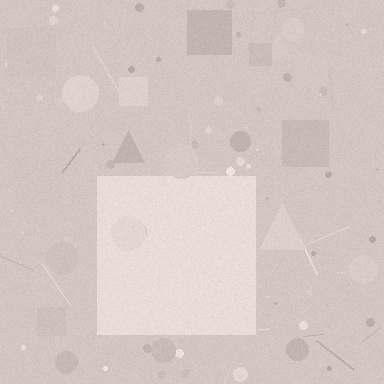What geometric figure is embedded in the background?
A square is embedded in the background.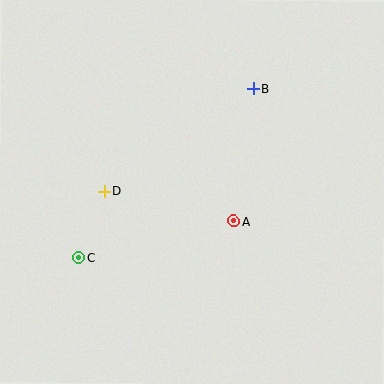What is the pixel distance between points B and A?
The distance between B and A is 134 pixels.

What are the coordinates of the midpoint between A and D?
The midpoint between A and D is at (169, 206).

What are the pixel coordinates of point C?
Point C is at (79, 257).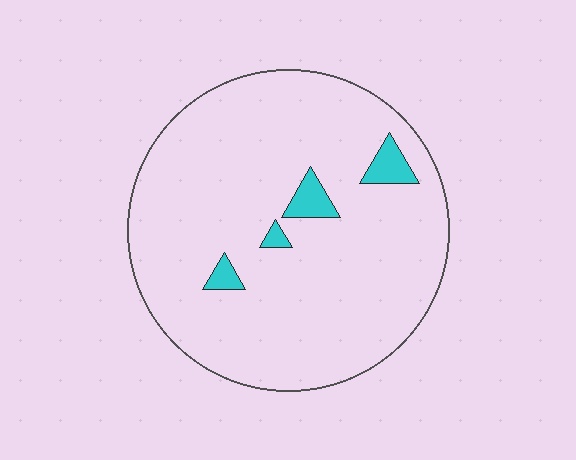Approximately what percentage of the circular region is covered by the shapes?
Approximately 5%.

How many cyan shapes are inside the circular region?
4.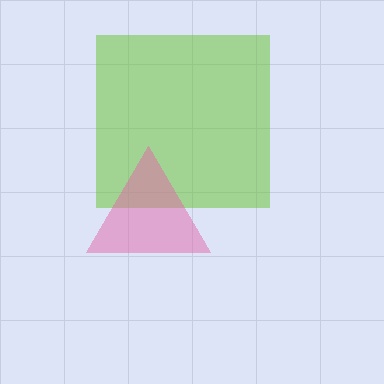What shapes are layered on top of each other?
The layered shapes are: a lime square, a pink triangle.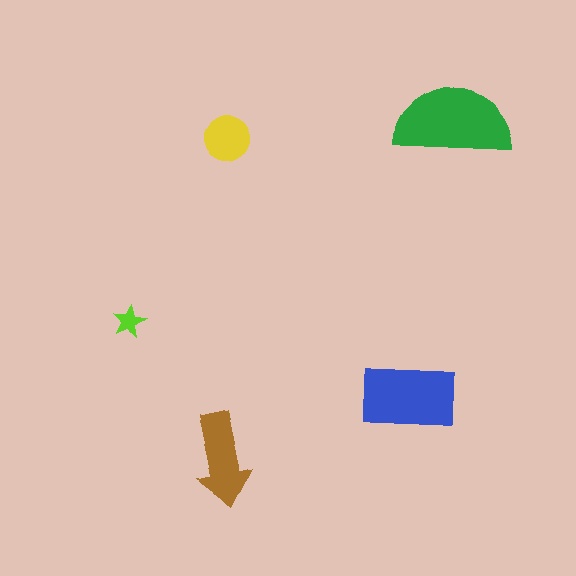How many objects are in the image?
There are 5 objects in the image.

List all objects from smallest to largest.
The lime star, the yellow circle, the brown arrow, the blue rectangle, the green semicircle.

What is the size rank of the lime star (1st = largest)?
5th.